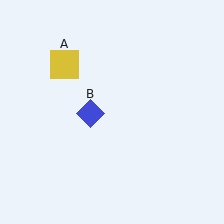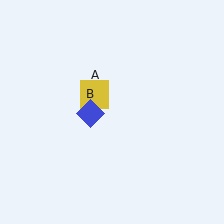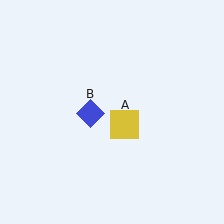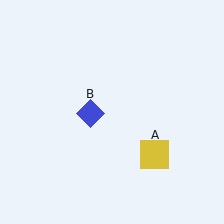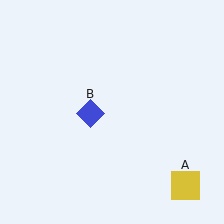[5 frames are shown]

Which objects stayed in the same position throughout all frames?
Blue diamond (object B) remained stationary.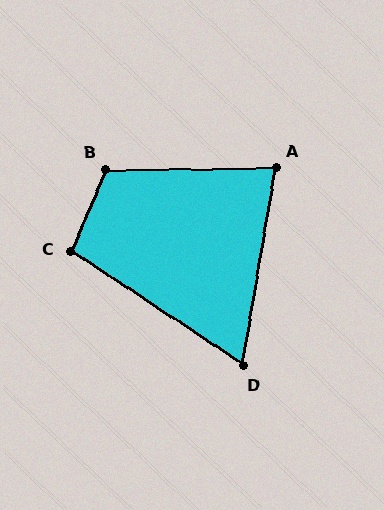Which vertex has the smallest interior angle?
D, at approximately 66 degrees.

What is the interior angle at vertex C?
Approximately 100 degrees (obtuse).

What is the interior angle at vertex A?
Approximately 80 degrees (acute).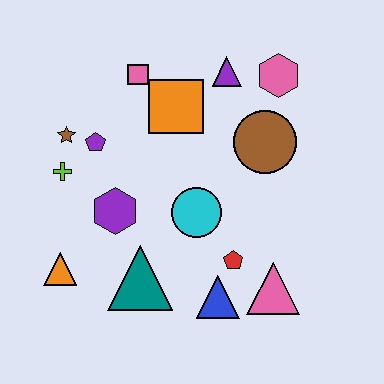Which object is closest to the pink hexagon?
The purple triangle is closest to the pink hexagon.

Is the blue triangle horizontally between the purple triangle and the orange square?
Yes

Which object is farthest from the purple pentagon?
The pink triangle is farthest from the purple pentagon.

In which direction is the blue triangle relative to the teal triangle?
The blue triangle is to the right of the teal triangle.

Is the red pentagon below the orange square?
Yes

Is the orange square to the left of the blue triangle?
Yes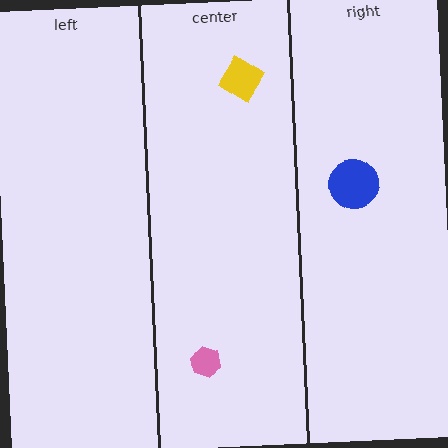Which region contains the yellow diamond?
The center region.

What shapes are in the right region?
The blue circle.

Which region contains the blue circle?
The right region.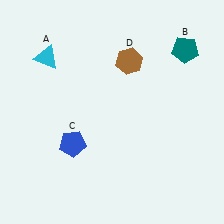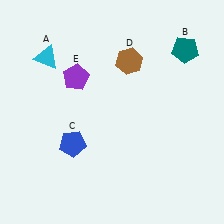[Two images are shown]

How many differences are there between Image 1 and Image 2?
There is 1 difference between the two images.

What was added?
A purple pentagon (E) was added in Image 2.